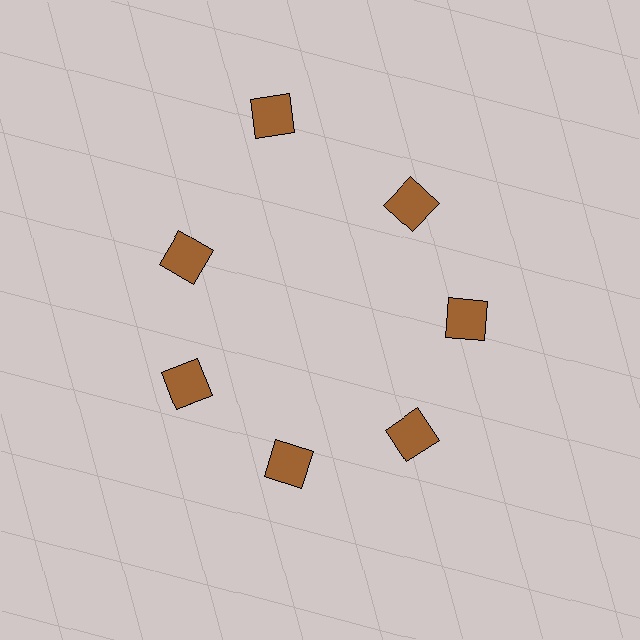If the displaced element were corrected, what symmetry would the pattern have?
It would have 7-fold rotational symmetry — the pattern would map onto itself every 51 degrees.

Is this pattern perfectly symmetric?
No. The 7 brown squares are arranged in a ring, but one element near the 12 o'clock position is pushed outward from the center, breaking the 7-fold rotational symmetry.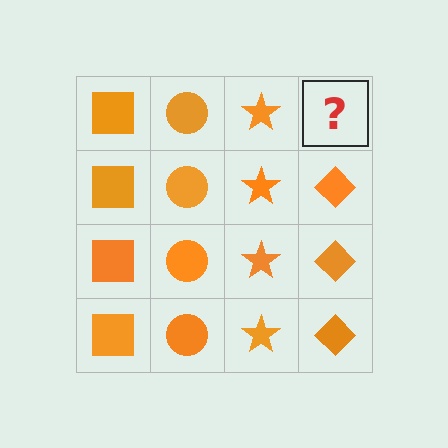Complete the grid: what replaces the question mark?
The question mark should be replaced with an orange diamond.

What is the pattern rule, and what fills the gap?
The rule is that each column has a consistent shape. The gap should be filled with an orange diamond.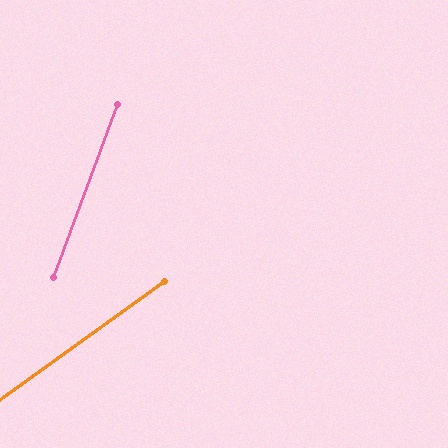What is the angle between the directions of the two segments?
Approximately 34 degrees.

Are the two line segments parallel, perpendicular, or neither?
Neither parallel nor perpendicular — they differ by about 34°.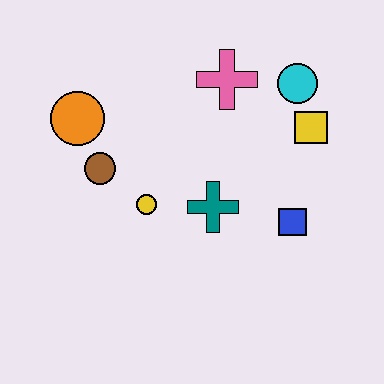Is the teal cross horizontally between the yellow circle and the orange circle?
No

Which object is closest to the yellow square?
The cyan circle is closest to the yellow square.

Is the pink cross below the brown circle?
No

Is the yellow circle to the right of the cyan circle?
No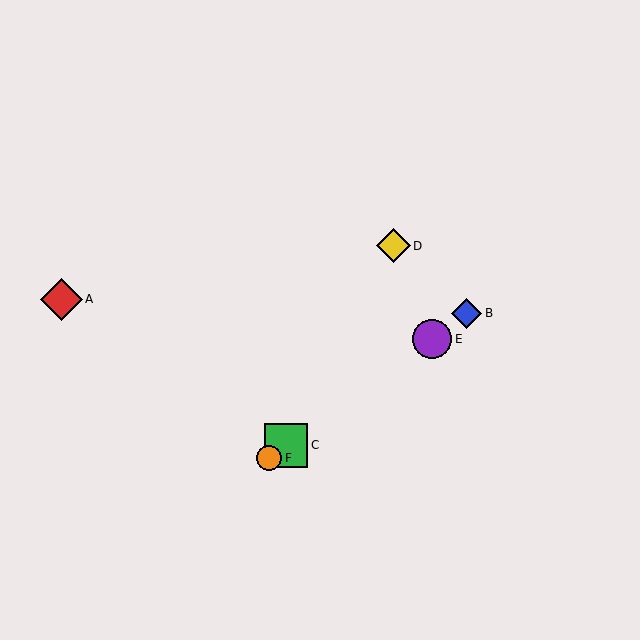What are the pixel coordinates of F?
Object F is at (269, 458).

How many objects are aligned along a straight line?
4 objects (B, C, E, F) are aligned along a straight line.